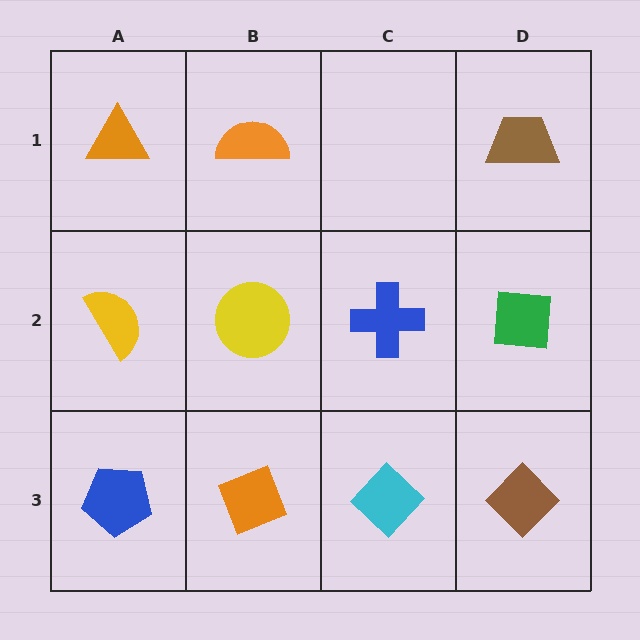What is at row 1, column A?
An orange triangle.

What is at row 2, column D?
A green square.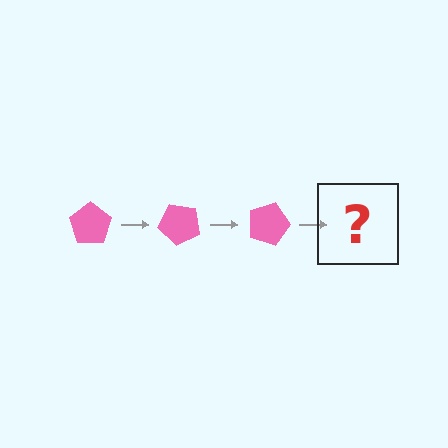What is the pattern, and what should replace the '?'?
The pattern is that the pentagon rotates 45 degrees each step. The '?' should be a pink pentagon rotated 135 degrees.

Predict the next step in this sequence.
The next step is a pink pentagon rotated 135 degrees.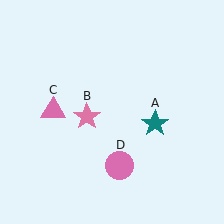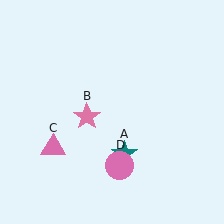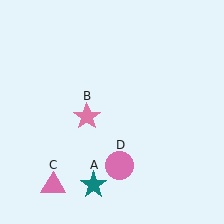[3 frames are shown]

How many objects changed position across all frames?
2 objects changed position: teal star (object A), pink triangle (object C).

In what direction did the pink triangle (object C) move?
The pink triangle (object C) moved down.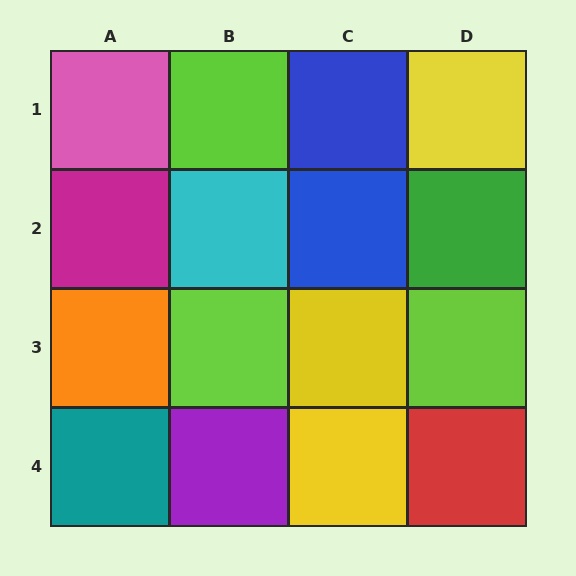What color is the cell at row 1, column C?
Blue.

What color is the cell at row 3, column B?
Lime.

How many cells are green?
1 cell is green.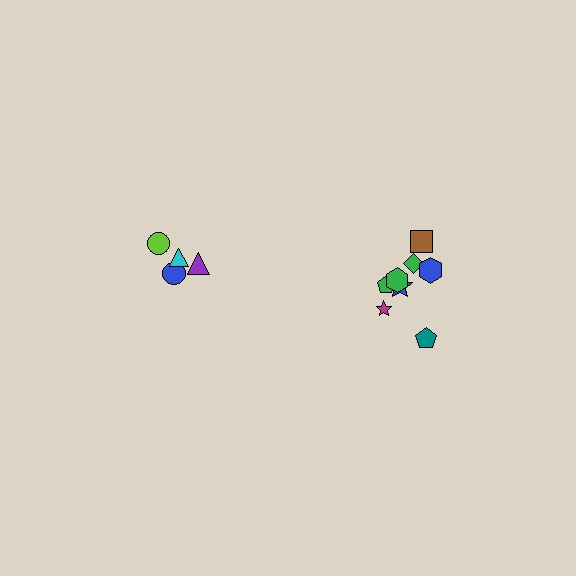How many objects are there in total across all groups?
There are 12 objects.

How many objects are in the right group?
There are 8 objects.